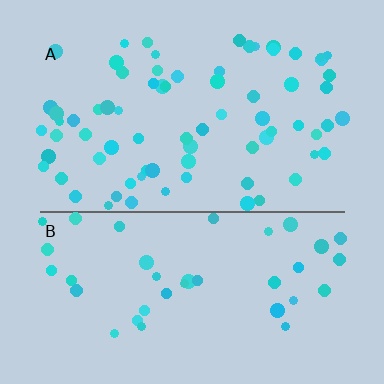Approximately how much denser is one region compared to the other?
Approximately 1.9× — region A over region B.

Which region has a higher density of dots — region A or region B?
A (the top).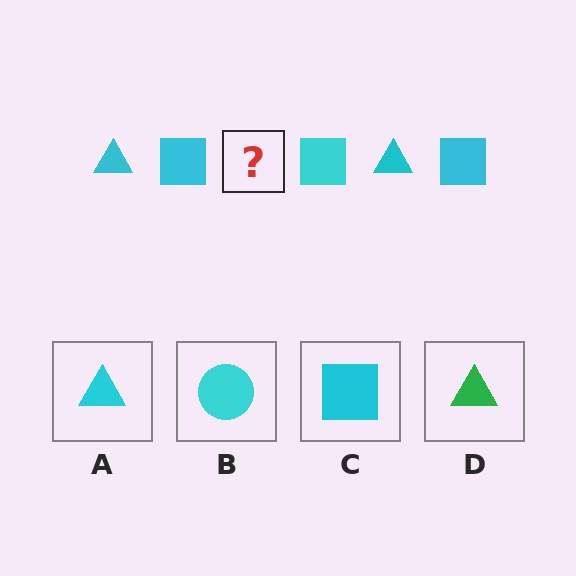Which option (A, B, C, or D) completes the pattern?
A.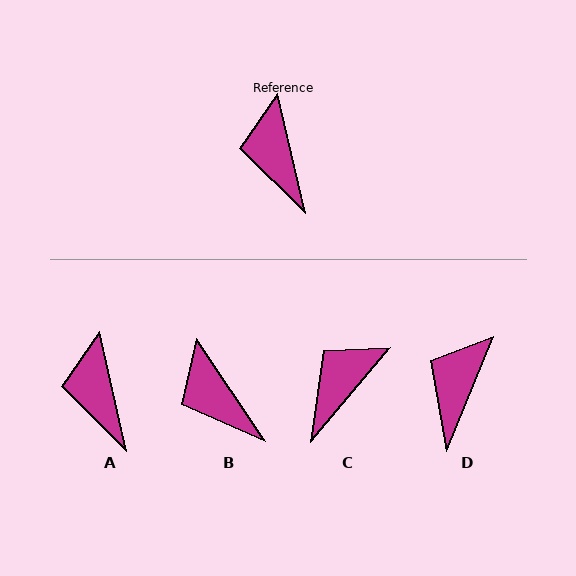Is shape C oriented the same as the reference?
No, it is off by about 53 degrees.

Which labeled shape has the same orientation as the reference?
A.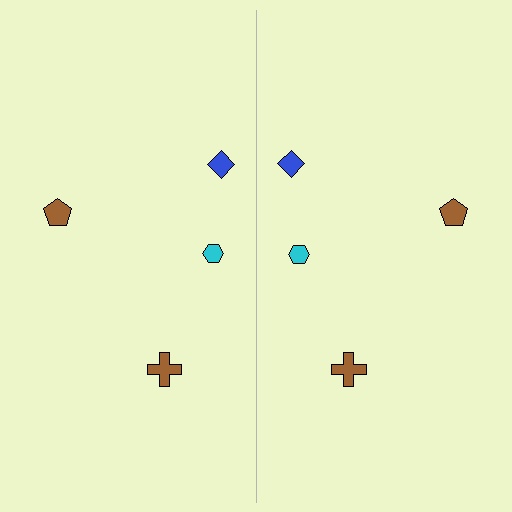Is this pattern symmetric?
Yes, this pattern has bilateral (reflection) symmetry.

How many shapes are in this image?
There are 8 shapes in this image.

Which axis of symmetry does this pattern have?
The pattern has a vertical axis of symmetry running through the center of the image.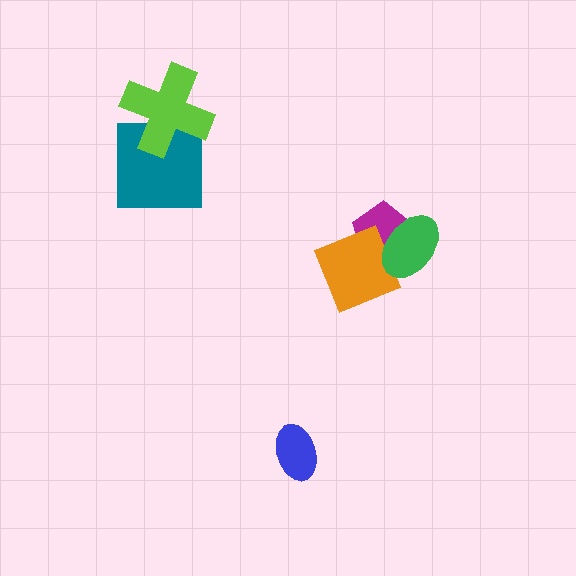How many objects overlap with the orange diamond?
2 objects overlap with the orange diamond.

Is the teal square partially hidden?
Yes, it is partially covered by another shape.